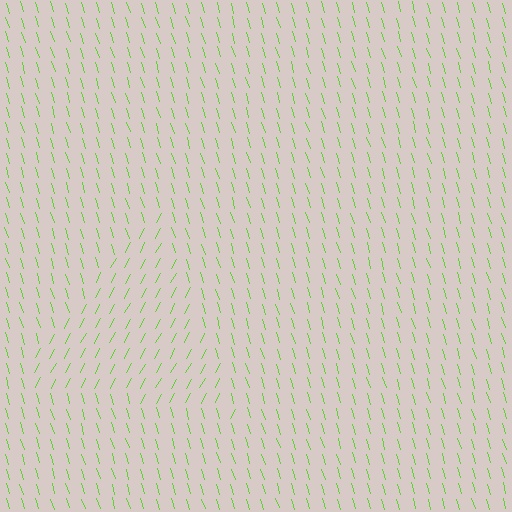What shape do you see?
I see a triangle.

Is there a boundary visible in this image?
Yes, there is a texture boundary formed by a change in line orientation.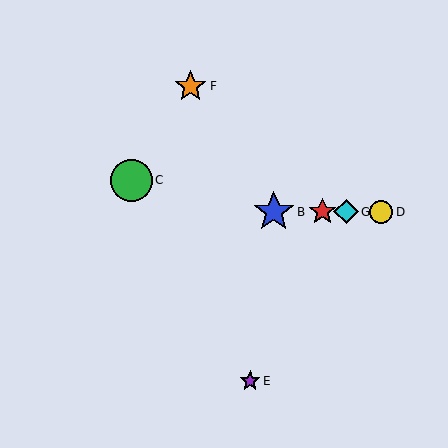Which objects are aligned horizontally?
Objects A, B, D, G are aligned horizontally.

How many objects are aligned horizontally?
4 objects (A, B, D, G) are aligned horizontally.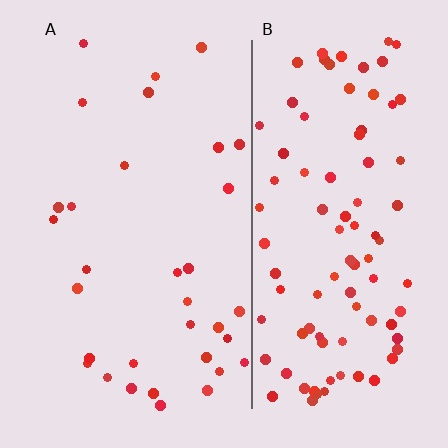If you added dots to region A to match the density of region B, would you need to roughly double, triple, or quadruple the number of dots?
Approximately triple.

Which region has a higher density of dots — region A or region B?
B (the right).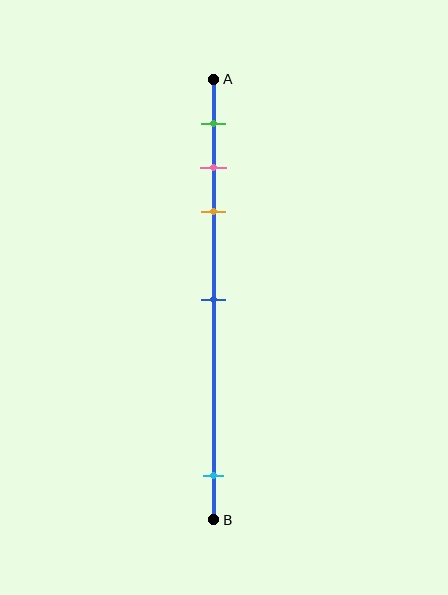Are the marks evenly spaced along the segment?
No, the marks are not evenly spaced.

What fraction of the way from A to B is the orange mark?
The orange mark is approximately 30% (0.3) of the way from A to B.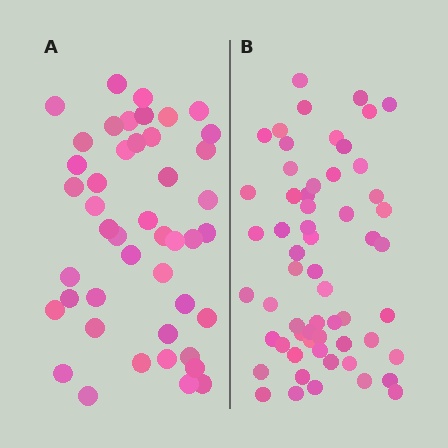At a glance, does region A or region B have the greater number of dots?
Region B (the right region) has more dots.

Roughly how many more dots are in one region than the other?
Region B has approximately 15 more dots than region A.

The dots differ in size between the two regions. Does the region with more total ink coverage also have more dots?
No. Region A has more total ink coverage because its dots are larger, but region B actually contains more individual dots. Total area can be misleading — the number of items is what matters here.